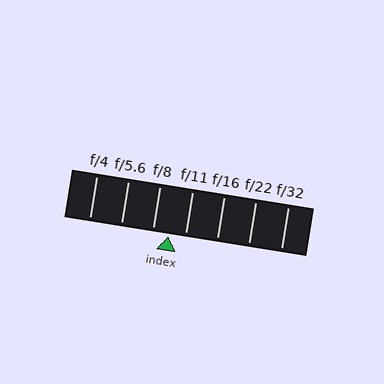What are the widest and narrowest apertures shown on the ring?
The widest aperture shown is f/4 and the narrowest is f/32.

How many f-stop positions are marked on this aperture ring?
There are 7 f-stop positions marked.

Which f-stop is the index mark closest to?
The index mark is closest to f/8.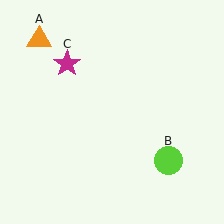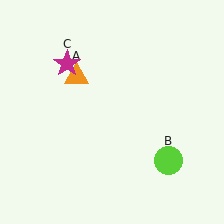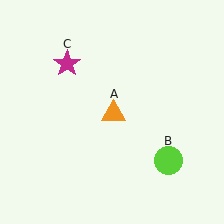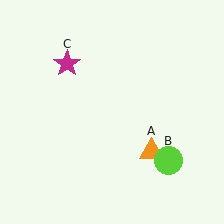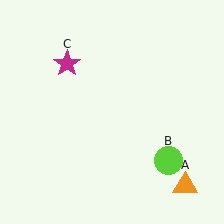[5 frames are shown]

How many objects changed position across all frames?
1 object changed position: orange triangle (object A).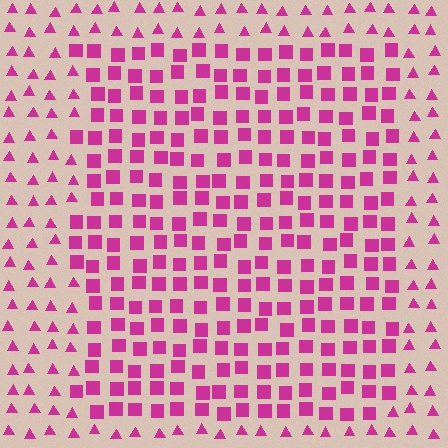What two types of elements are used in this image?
The image uses squares inside the rectangle region and triangles outside it.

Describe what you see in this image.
The image is filled with small magenta elements arranged in a uniform grid. A rectangle-shaped region contains squares, while the surrounding area contains triangles. The boundary is defined purely by the change in element shape.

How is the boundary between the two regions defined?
The boundary is defined by a change in element shape: squares inside vs. triangles outside. All elements share the same color and spacing.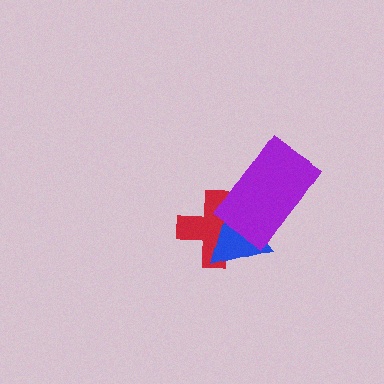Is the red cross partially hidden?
Yes, it is partially covered by another shape.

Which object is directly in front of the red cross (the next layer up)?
The blue triangle is directly in front of the red cross.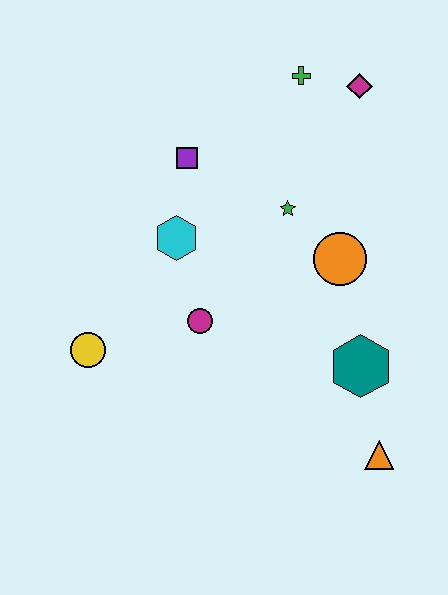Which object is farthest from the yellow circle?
The magenta diamond is farthest from the yellow circle.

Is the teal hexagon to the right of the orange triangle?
No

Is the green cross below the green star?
No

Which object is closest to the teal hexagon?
The orange triangle is closest to the teal hexagon.